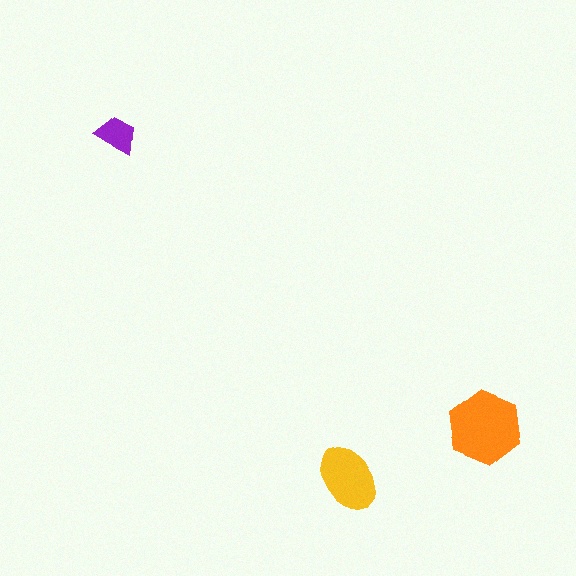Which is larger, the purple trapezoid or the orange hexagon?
The orange hexagon.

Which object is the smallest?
The purple trapezoid.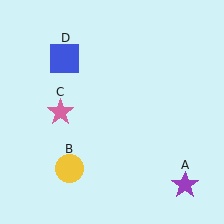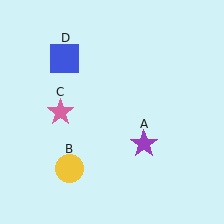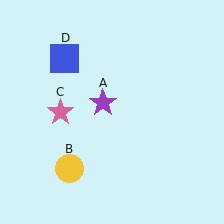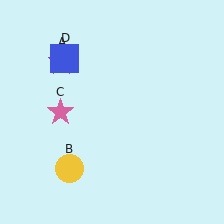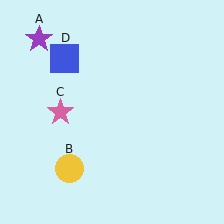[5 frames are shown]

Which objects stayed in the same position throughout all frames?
Yellow circle (object B) and pink star (object C) and blue square (object D) remained stationary.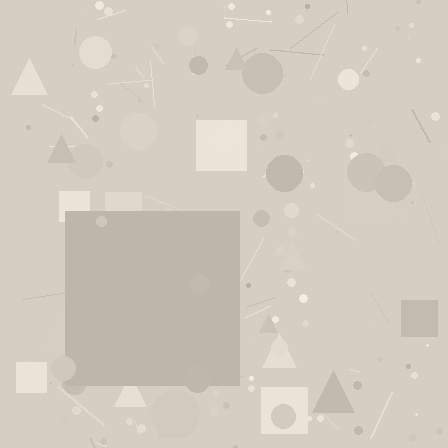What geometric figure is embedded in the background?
A square is embedded in the background.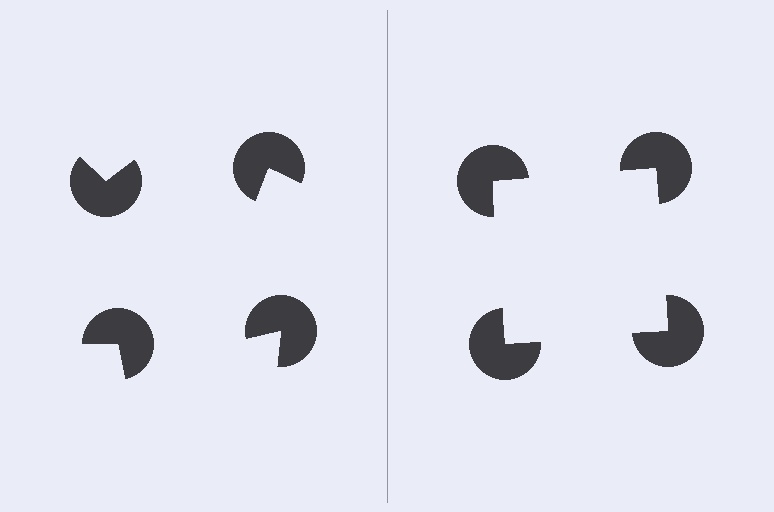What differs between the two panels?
The pac-man discs are positioned identically on both sides; only the wedge orientations differ. On the right they align to a square; on the left they are misaligned.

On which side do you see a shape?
An illusory square appears on the right side. On the left side the wedge cuts are rotated, so no coherent shape forms.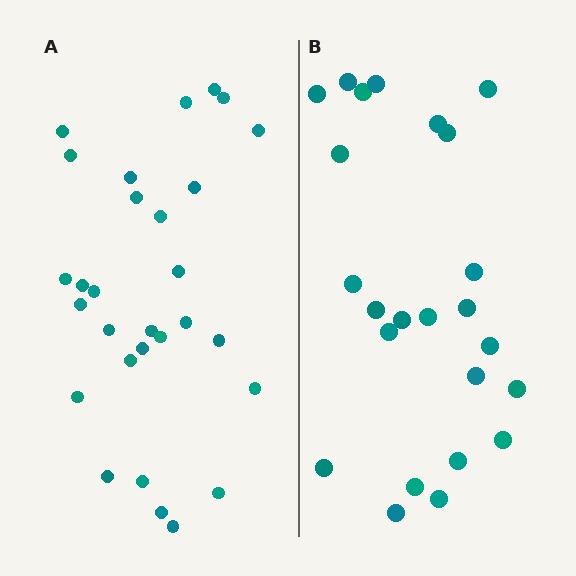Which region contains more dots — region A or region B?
Region A (the left region) has more dots.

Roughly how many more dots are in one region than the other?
Region A has about 5 more dots than region B.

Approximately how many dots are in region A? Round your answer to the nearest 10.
About 30 dots. (The exact count is 29, which rounds to 30.)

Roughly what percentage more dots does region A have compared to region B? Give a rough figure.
About 20% more.